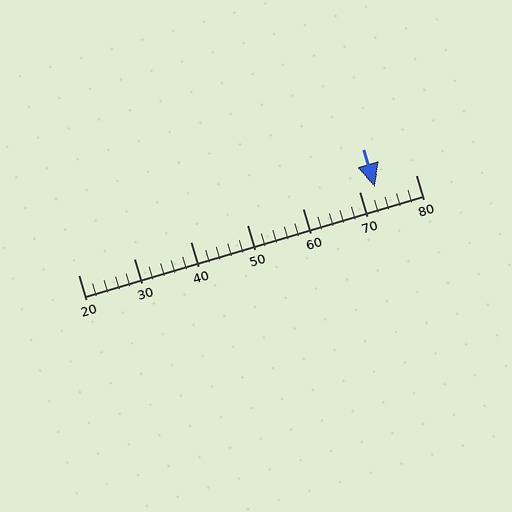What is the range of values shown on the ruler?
The ruler shows values from 20 to 80.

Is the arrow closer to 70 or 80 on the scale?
The arrow is closer to 70.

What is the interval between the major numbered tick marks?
The major tick marks are spaced 10 units apart.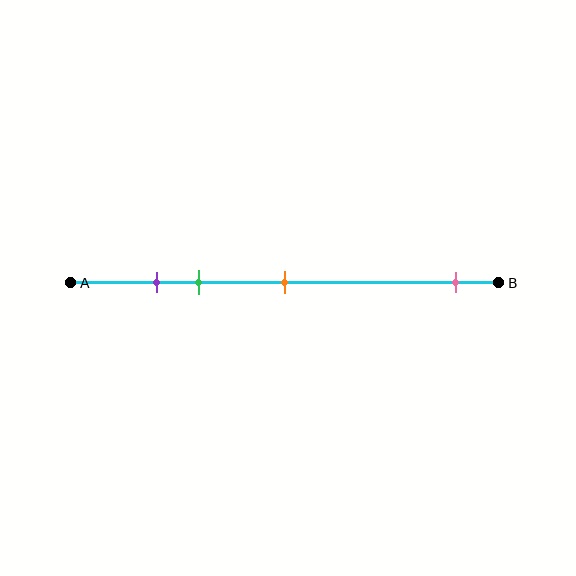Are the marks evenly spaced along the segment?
No, the marks are not evenly spaced.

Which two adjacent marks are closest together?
The purple and green marks are the closest adjacent pair.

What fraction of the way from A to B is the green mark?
The green mark is approximately 30% (0.3) of the way from A to B.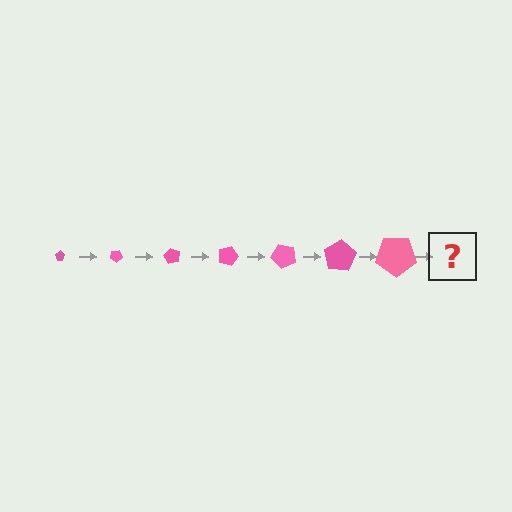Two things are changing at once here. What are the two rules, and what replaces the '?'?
The two rules are that the pentagon grows larger each step and it rotates 30 degrees each step. The '?' should be a pentagon, larger than the previous one and rotated 210 degrees from the start.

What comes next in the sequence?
The next element should be a pentagon, larger than the previous one and rotated 210 degrees from the start.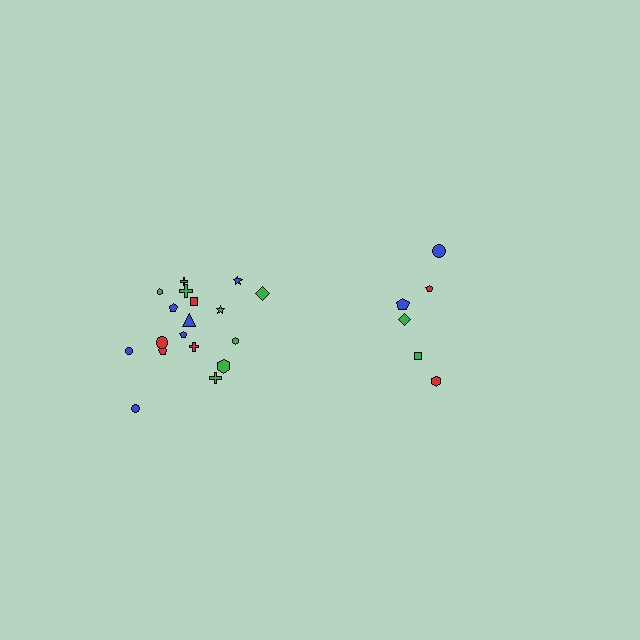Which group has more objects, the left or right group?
The left group.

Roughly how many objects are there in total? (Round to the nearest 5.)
Roughly 25 objects in total.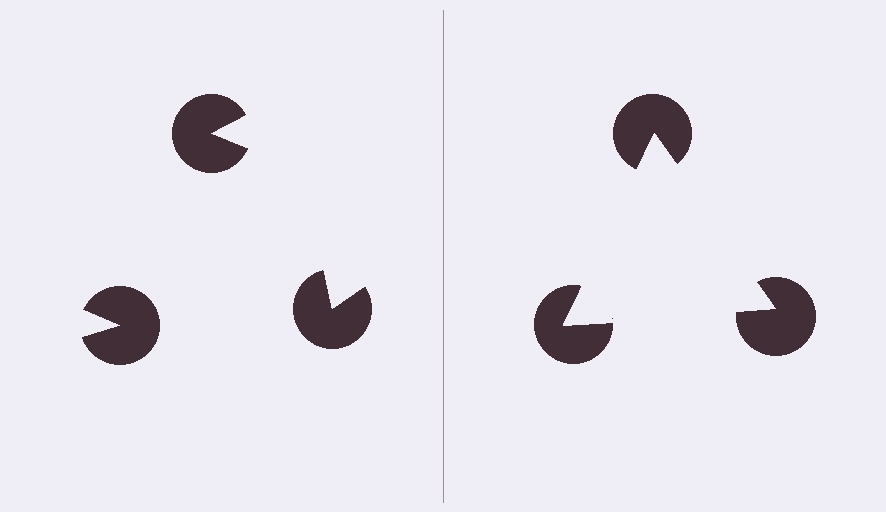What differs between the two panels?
The pac-man discs are positioned identically on both sides; only the wedge orientations differ. On the right they align to a triangle; on the left they are misaligned.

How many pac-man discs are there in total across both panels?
6 — 3 on each side.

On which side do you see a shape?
An illusory triangle appears on the right side. On the left side the wedge cuts are rotated, so no coherent shape forms.